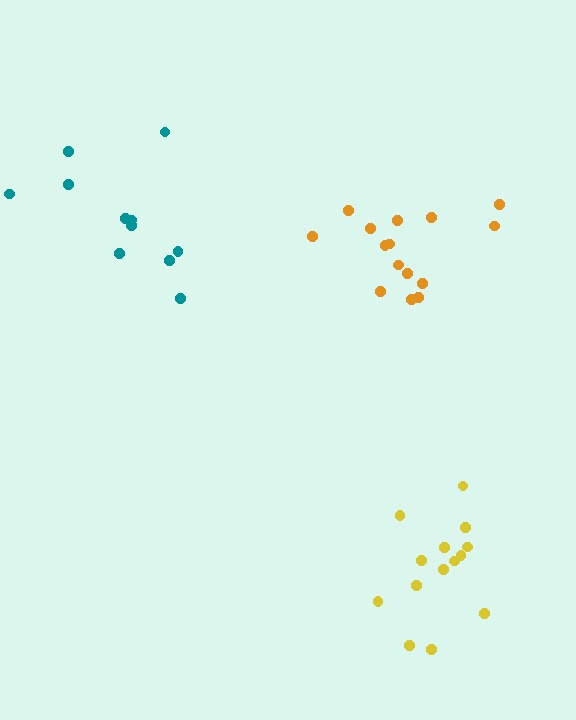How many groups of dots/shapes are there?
There are 3 groups.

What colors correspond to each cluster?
The clusters are colored: orange, teal, yellow.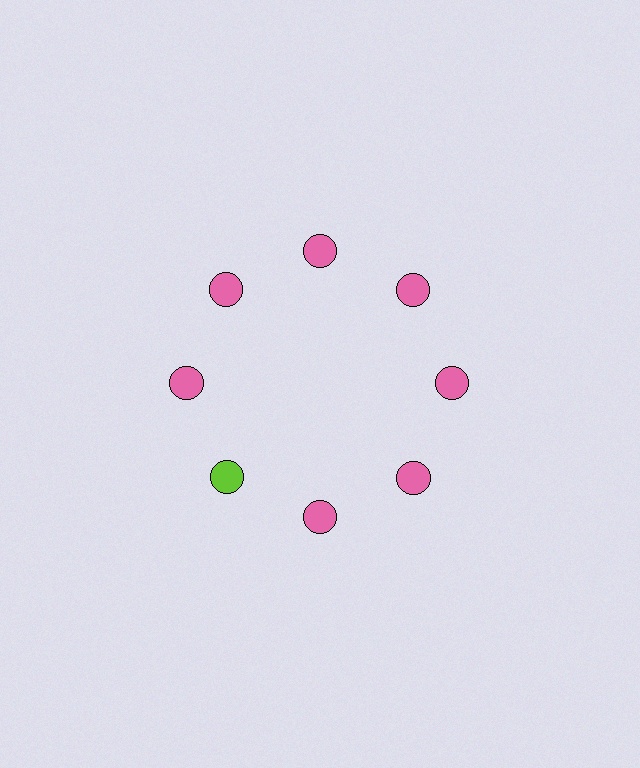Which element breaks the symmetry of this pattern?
The lime circle at roughly the 8 o'clock position breaks the symmetry. All other shapes are pink circles.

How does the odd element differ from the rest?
It has a different color: lime instead of pink.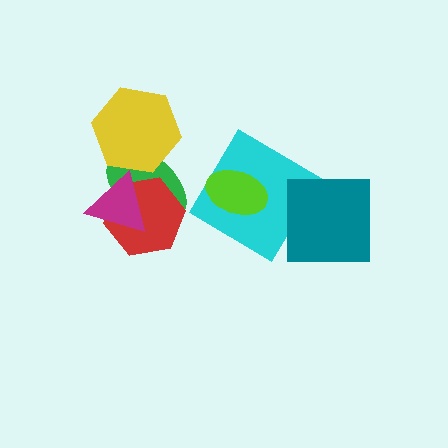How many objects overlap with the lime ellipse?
1 object overlaps with the lime ellipse.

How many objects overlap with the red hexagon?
2 objects overlap with the red hexagon.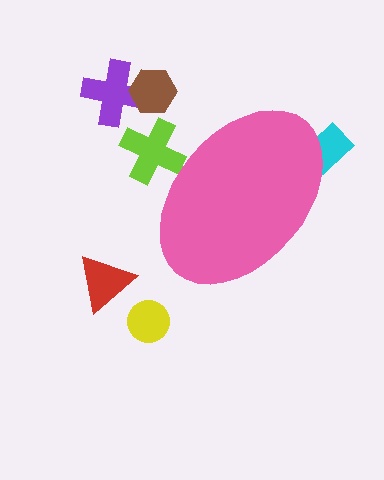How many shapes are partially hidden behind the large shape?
2 shapes are partially hidden.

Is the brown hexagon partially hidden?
No, the brown hexagon is fully visible.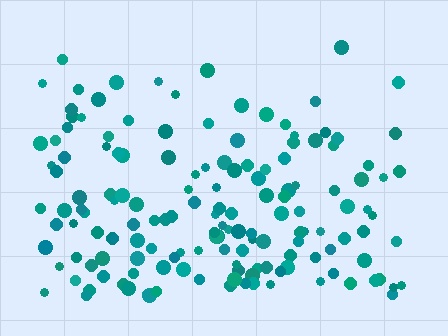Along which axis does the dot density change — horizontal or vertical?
Vertical.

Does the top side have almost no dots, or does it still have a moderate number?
Still a moderate number, just noticeably fewer than the bottom.